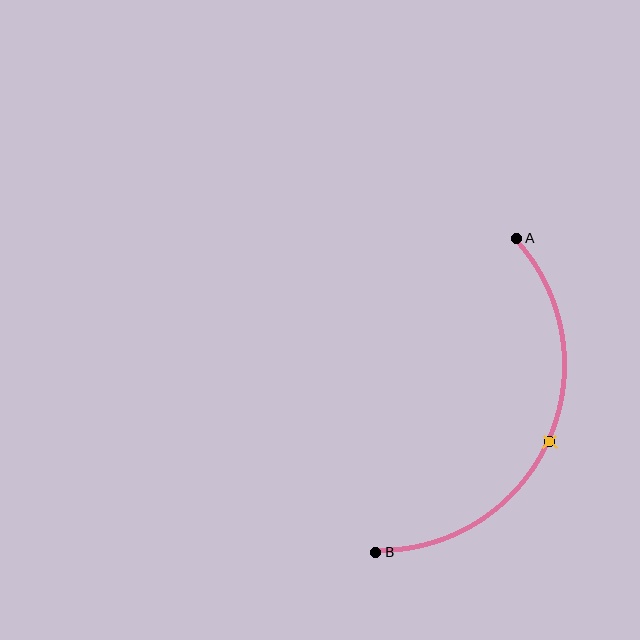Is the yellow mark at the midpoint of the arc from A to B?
Yes. The yellow mark lies on the arc at equal arc-length from both A and B — it is the arc midpoint.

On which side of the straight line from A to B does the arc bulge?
The arc bulges to the right of the straight line connecting A and B.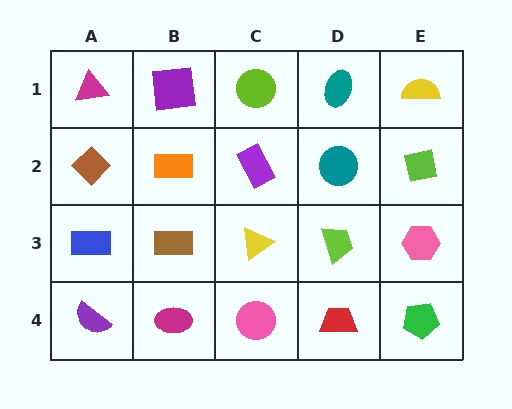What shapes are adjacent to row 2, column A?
A magenta triangle (row 1, column A), a blue rectangle (row 3, column A), an orange rectangle (row 2, column B).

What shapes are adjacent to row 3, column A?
A brown diamond (row 2, column A), a purple semicircle (row 4, column A), a brown rectangle (row 3, column B).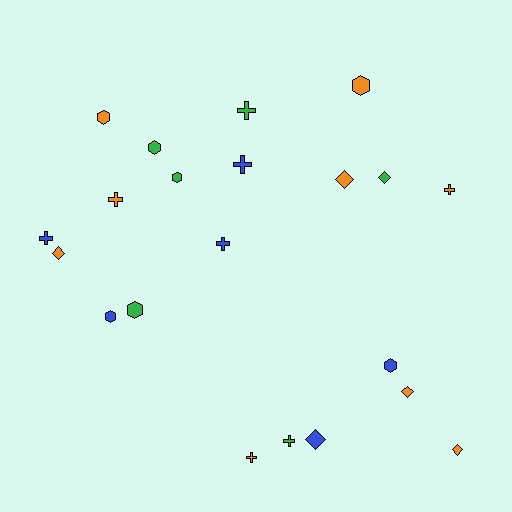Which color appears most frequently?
Orange, with 9 objects.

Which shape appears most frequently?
Cross, with 8 objects.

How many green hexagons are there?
There are 3 green hexagons.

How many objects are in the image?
There are 21 objects.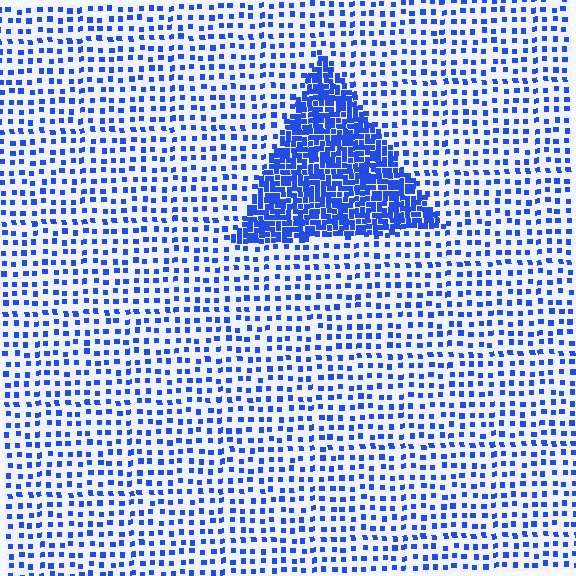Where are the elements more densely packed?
The elements are more densely packed inside the triangle boundary.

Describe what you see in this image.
The image contains small blue elements arranged at two different densities. A triangle-shaped region is visible where the elements are more densely packed than the surrounding area.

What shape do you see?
I see a triangle.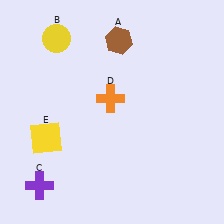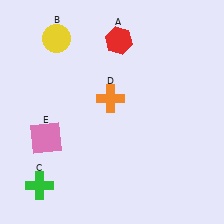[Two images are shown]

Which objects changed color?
A changed from brown to red. C changed from purple to green. E changed from yellow to pink.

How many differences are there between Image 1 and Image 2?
There are 3 differences between the two images.